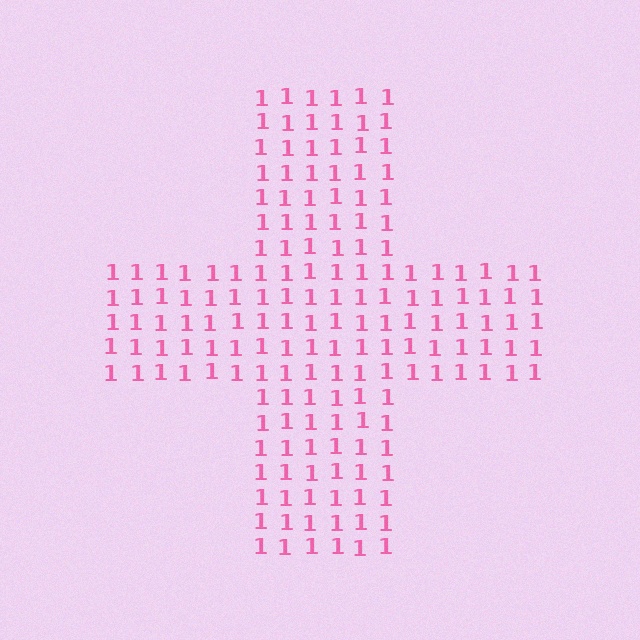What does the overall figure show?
The overall figure shows a cross.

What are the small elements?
The small elements are digit 1's.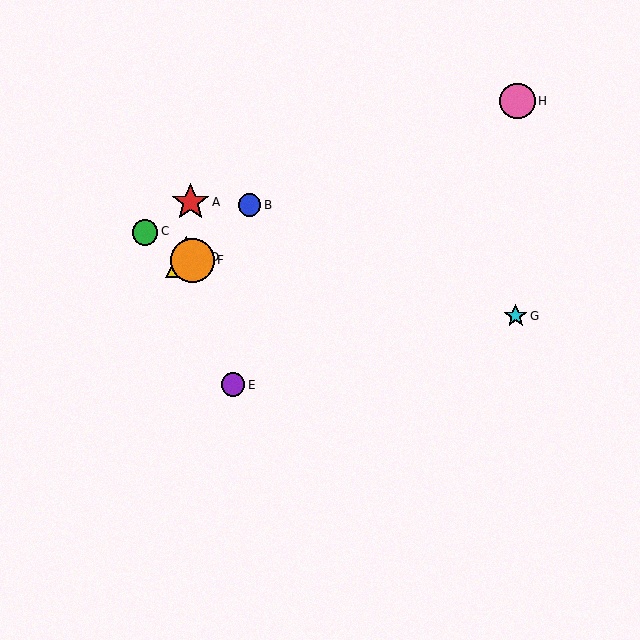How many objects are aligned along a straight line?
3 objects (C, D, F) are aligned along a straight line.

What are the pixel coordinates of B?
Object B is at (249, 205).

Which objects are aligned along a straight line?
Objects C, D, F are aligned along a straight line.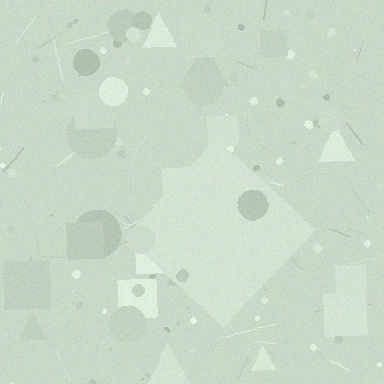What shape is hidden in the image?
A diamond is hidden in the image.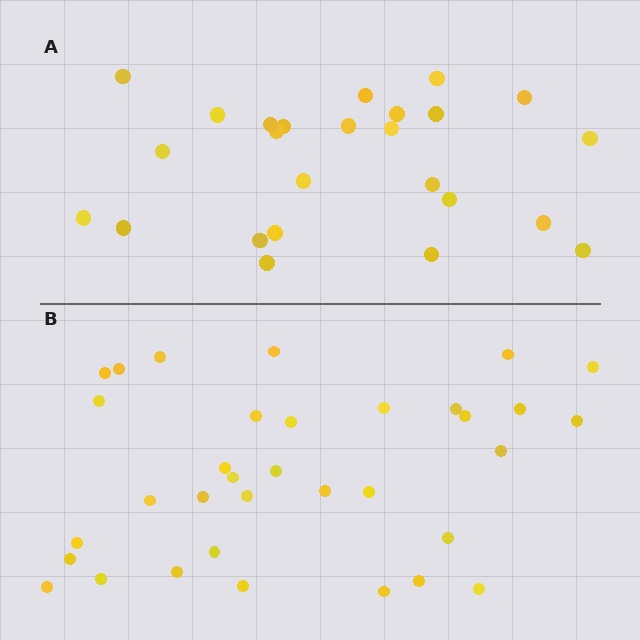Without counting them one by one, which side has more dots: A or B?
Region B (the bottom region) has more dots.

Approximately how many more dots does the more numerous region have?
Region B has roughly 8 or so more dots than region A.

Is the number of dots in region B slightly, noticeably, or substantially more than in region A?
Region B has noticeably more, but not dramatically so. The ratio is roughly 1.4 to 1.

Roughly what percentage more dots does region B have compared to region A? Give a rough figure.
About 35% more.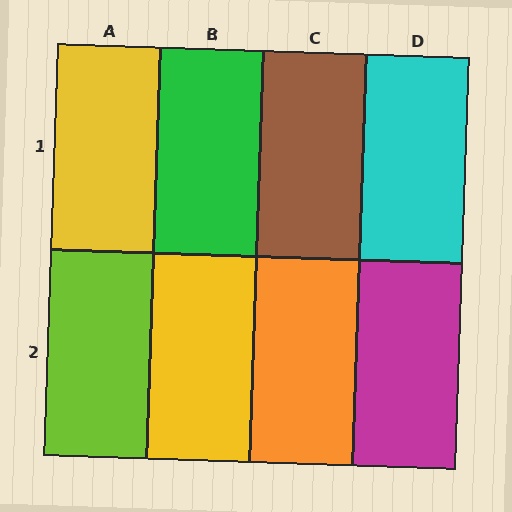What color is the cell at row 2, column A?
Lime.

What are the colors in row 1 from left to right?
Yellow, green, brown, cyan.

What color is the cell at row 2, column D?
Magenta.